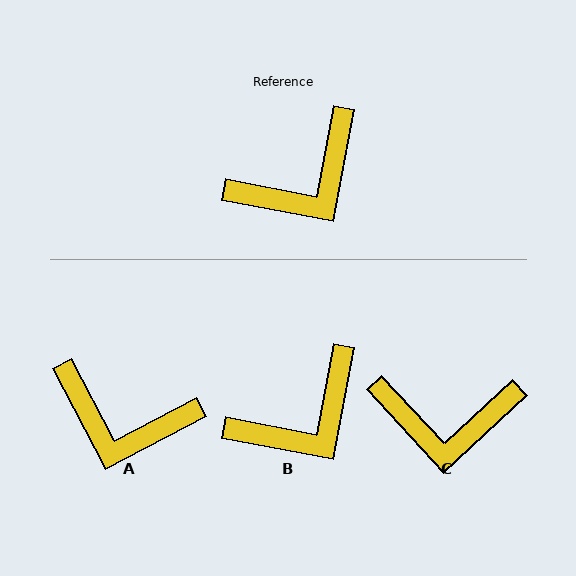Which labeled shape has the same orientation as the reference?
B.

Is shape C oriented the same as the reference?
No, it is off by about 36 degrees.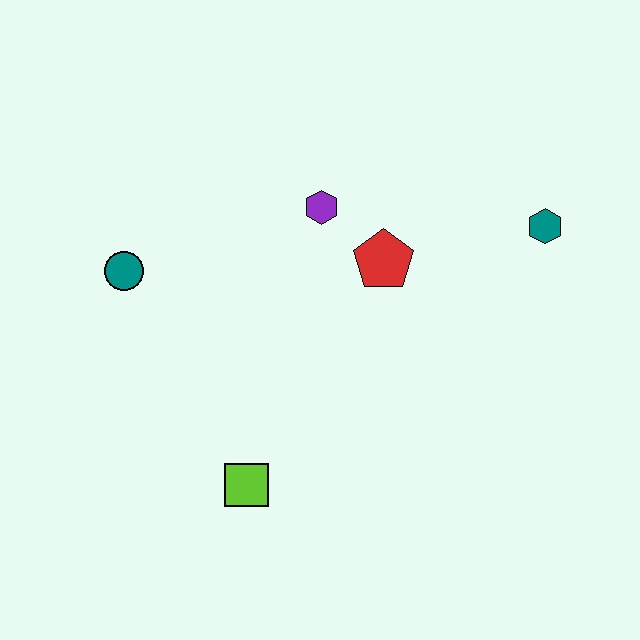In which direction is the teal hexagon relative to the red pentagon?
The teal hexagon is to the right of the red pentagon.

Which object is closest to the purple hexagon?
The red pentagon is closest to the purple hexagon.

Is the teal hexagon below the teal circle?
No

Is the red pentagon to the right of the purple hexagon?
Yes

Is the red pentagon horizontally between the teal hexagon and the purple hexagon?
Yes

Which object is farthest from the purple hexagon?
The lime square is farthest from the purple hexagon.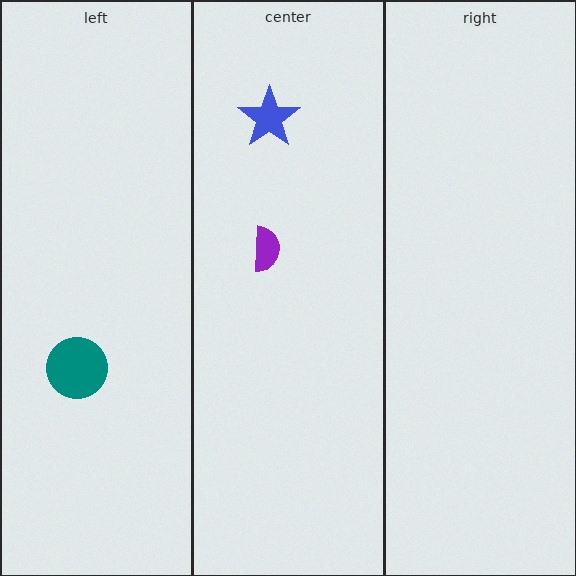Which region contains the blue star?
The center region.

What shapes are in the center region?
The blue star, the purple semicircle.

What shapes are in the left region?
The teal circle.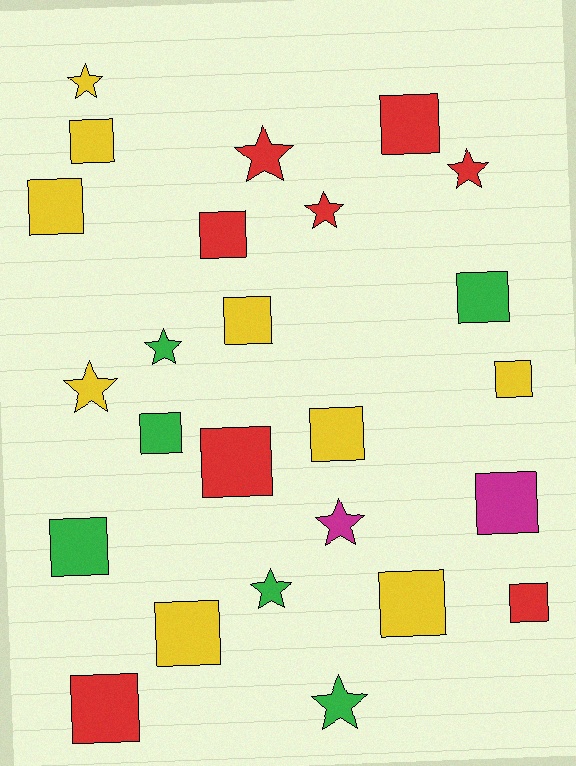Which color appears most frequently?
Yellow, with 9 objects.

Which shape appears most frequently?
Square, with 16 objects.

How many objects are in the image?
There are 25 objects.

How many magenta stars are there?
There is 1 magenta star.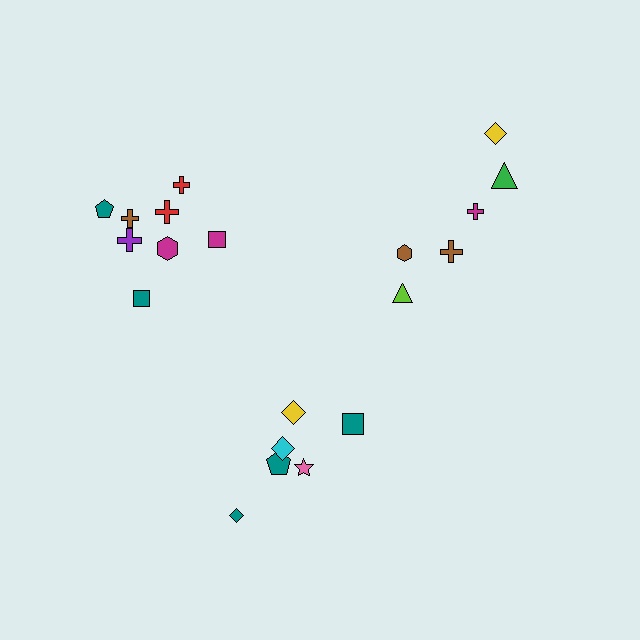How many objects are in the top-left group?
There are 8 objects.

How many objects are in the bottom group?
There are 6 objects.